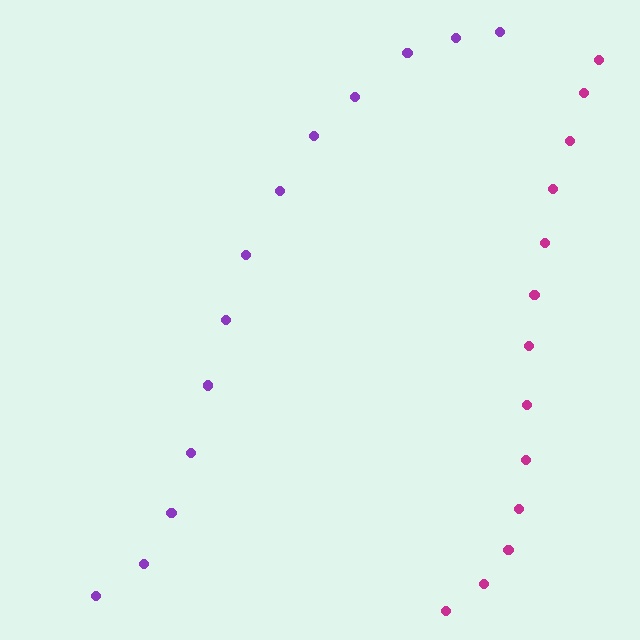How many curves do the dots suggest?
There are 2 distinct paths.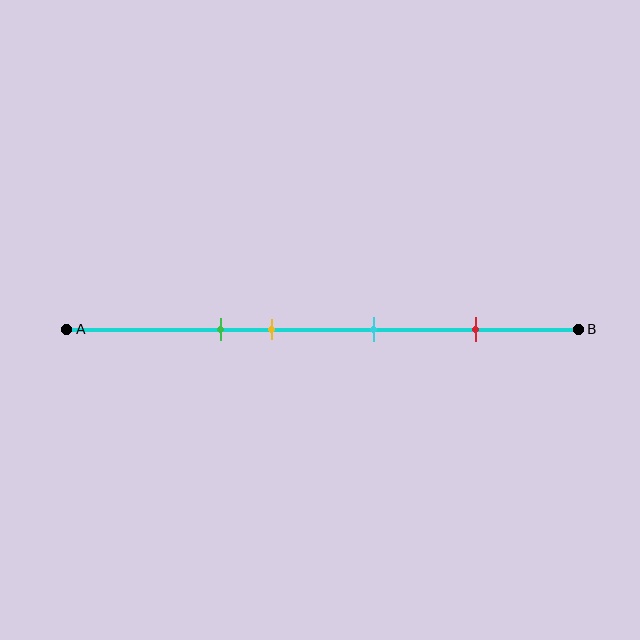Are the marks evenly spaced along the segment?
No, the marks are not evenly spaced.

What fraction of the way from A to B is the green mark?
The green mark is approximately 30% (0.3) of the way from A to B.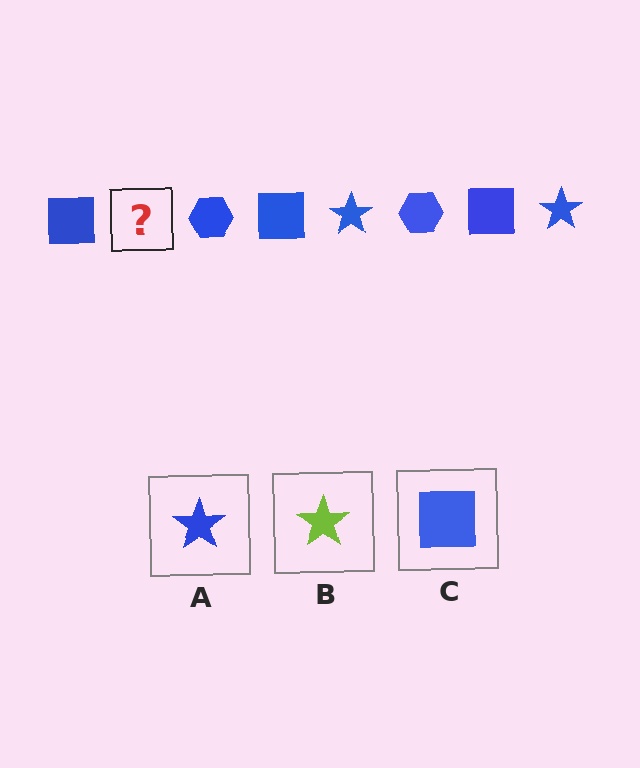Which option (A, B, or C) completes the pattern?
A.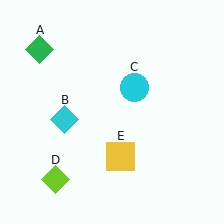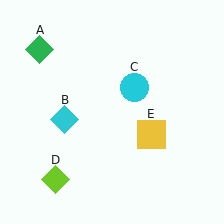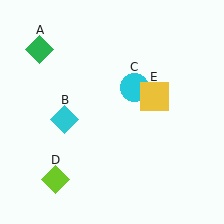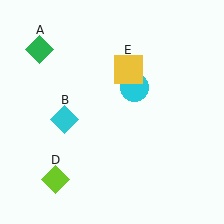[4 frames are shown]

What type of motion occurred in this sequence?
The yellow square (object E) rotated counterclockwise around the center of the scene.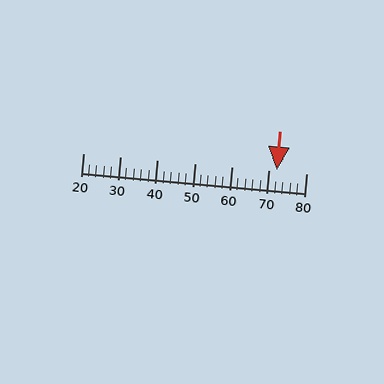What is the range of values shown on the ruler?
The ruler shows values from 20 to 80.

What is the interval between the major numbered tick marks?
The major tick marks are spaced 10 units apart.